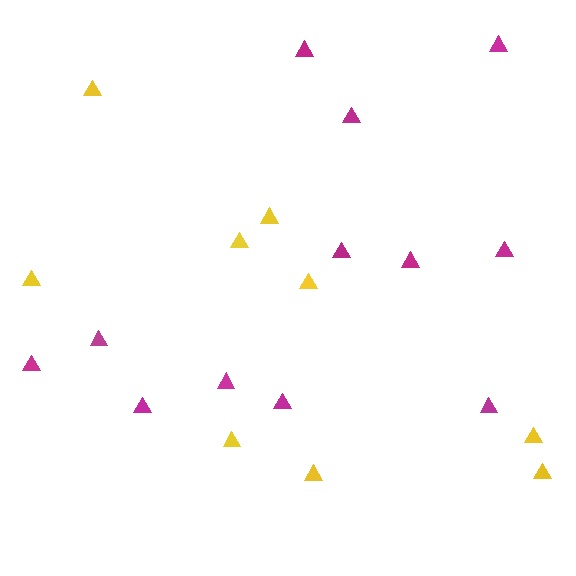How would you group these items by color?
There are 2 groups: one group of magenta triangles (12) and one group of yellow triangles (9).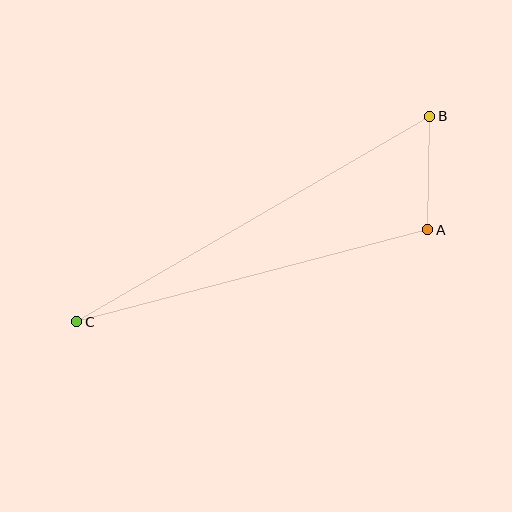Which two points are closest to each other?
Points A and B are closest to each other.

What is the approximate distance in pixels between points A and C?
The distance between A and C is approximately 363 pixels.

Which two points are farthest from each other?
Points B and C are farthest from each other.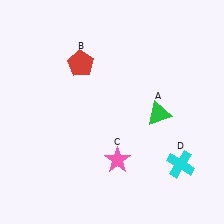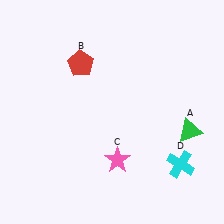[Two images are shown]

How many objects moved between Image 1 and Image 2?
1 object moved between the two images.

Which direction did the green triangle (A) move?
The green triangle (A) moved right.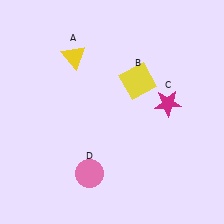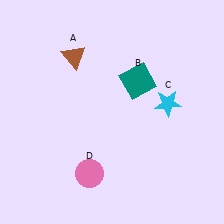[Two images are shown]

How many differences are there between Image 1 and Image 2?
There are 3 differences between the two images.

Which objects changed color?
A changed from yellow to brown. B changed from yellow to teal. C changed from magenta to cyan.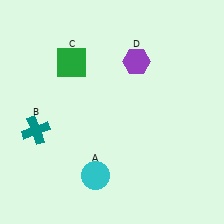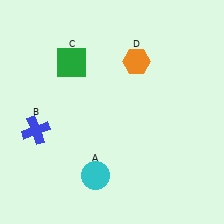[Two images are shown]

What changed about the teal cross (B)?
In Image 1, B is teal. In Image 2, it changed to blue.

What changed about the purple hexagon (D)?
In Image 1, D is purple. In Image 2, it changed to orange.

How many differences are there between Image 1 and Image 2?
There are 2 differences between the two images.